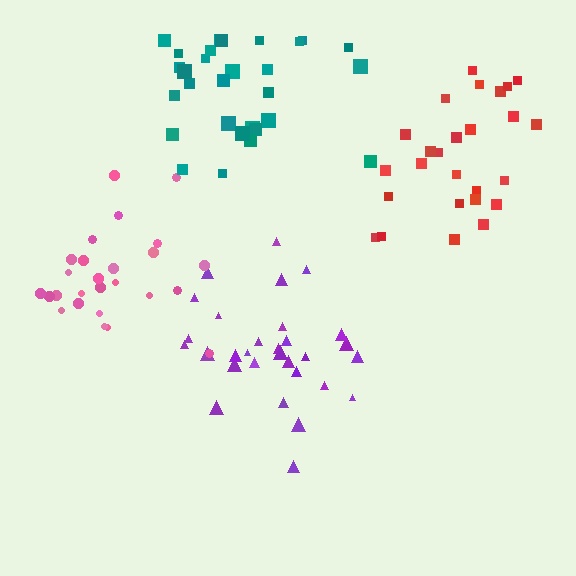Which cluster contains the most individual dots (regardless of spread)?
Purple (30).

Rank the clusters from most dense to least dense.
purple, pink, red, teal.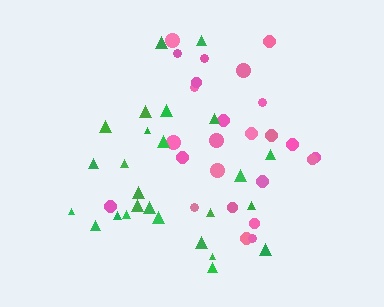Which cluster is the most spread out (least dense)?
Green.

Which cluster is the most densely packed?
Pink.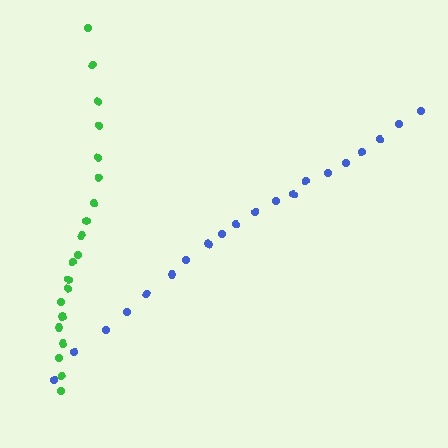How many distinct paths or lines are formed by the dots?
There are 2 distinct paths.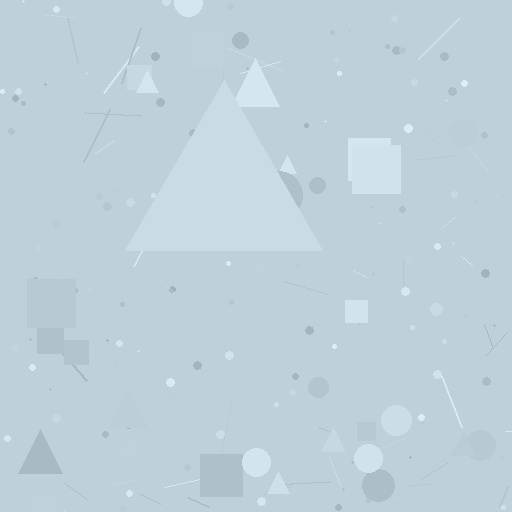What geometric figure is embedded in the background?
A triangle is embedded in the background.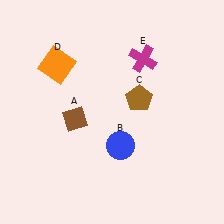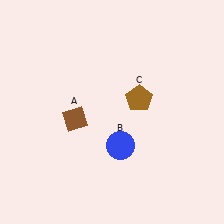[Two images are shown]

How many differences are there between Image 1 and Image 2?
There are 2 differences between the two images.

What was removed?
The magenta cross (E), the orange square (D) were removed in Image 2.